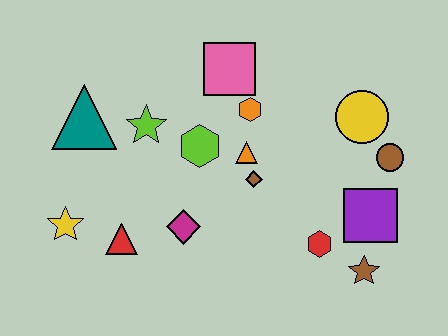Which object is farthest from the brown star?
The teal triangle is farthest from the brown star.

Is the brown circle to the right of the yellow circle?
Yes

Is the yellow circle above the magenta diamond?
Yes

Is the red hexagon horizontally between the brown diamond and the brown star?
Yes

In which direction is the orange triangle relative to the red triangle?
The orange triangle is to the right of the red triangle.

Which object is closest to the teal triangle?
The lime star is closest to the teal triangle.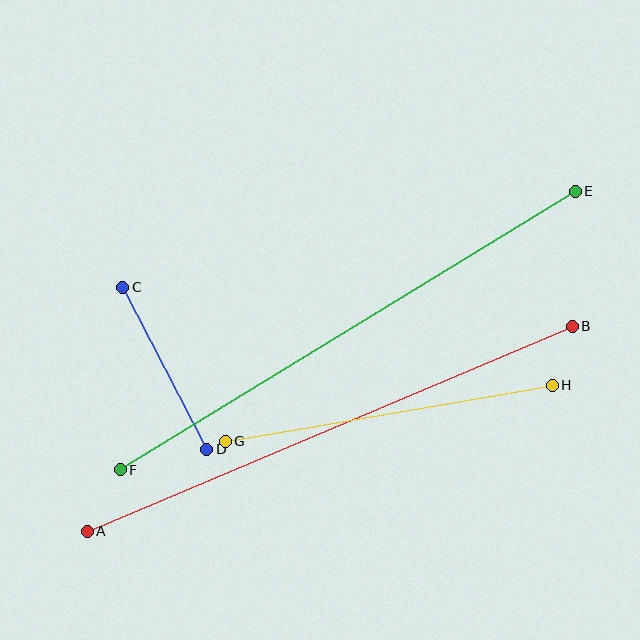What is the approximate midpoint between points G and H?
The midpoint is at approximately (389, 413) pixels.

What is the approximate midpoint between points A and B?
The midpoint is at approximately (330, 429) pixels.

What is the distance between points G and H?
The distance is approximately 332 pixels.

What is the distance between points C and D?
The distance is approximately 183 pixels.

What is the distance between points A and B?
The distance is approximately 526 pixels.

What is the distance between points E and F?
The distance is approximately 533 pixels.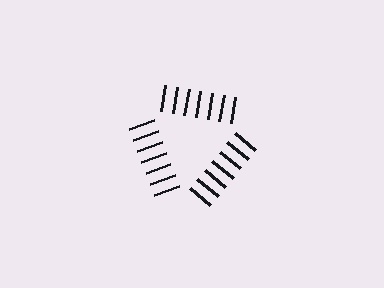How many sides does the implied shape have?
3 sides — the line-ends trace a triangle.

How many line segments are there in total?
21 — 7 along each of the 3 edges.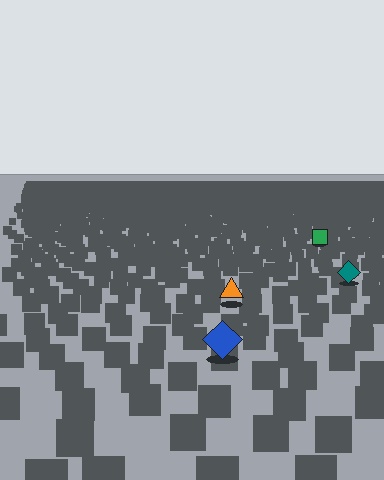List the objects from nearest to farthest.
From nearest to farthest: the blue diamond, the orange triangle, the teal diamond, the green square.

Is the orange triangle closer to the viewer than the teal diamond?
Yes. The orange triangle is closer — you can tell from the texture gradient: the ground texture is coarser near it.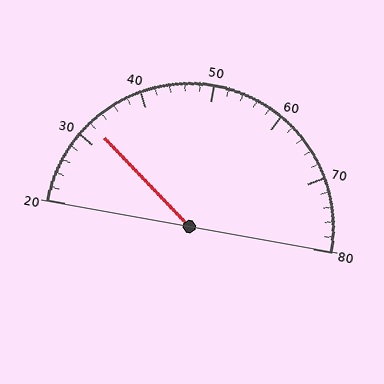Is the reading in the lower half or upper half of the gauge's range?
The reading is in the lower half of the range (20 to 80).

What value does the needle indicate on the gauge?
The needle indicates approximately 32.